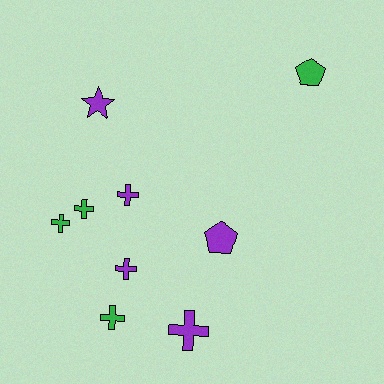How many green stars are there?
There are no green stars.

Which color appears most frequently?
Purple, with 5 objects.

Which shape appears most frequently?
Cross, with 6 objects.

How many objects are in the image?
There are 9 objects.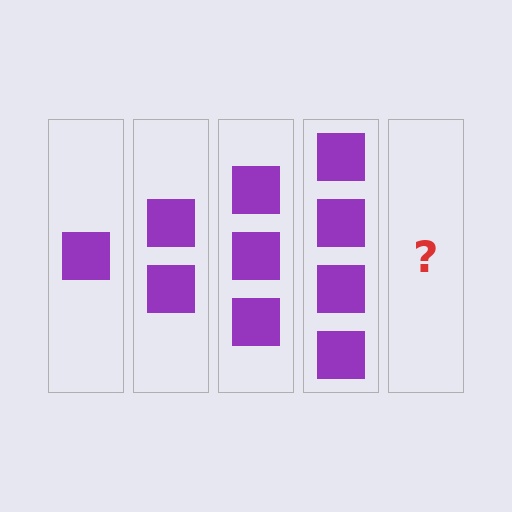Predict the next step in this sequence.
The next step is 5 squares.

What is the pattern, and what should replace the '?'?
The pattern is that each step adds one more square. The '?' should be 5 squares.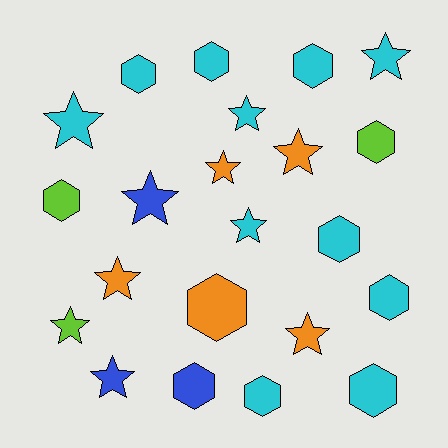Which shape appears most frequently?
Star, with 11 objects.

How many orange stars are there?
There are 4 orange stars.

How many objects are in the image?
There are 22 objects.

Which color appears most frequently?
Cyan, with 11 objects.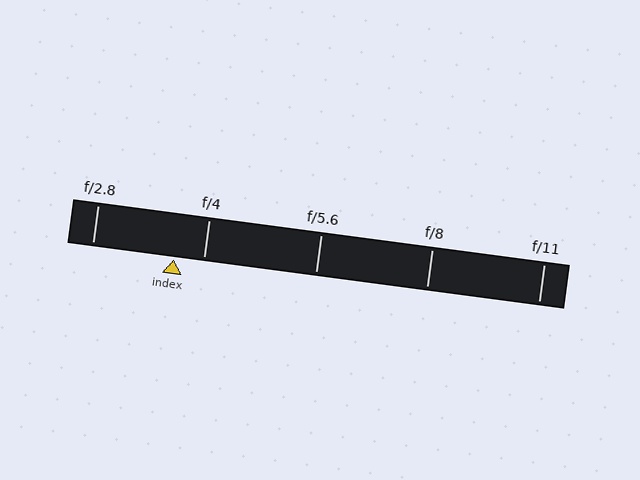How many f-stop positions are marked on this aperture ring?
There are 5 f-stop positions marked.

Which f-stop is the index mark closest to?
The index mark is closest to f/4.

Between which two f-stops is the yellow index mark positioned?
The index mark is between f/2.8 and f/4.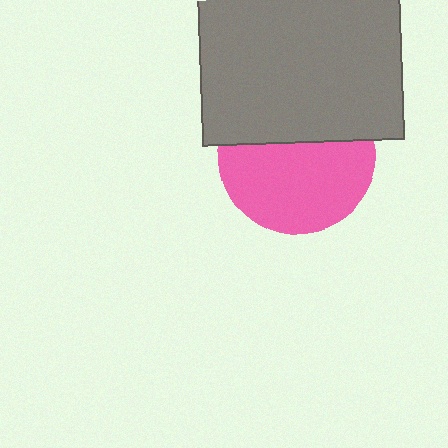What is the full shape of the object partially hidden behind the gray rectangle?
The partially hidden object is a pink circle.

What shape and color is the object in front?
The object in front is a gray rectangle.